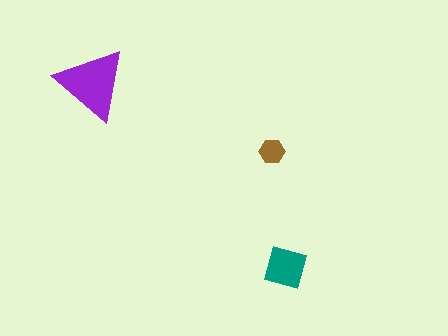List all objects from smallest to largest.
The brown hexagon, the teal square, the purple triangle.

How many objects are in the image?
There are 3 objects in the image.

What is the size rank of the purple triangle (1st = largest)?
1st.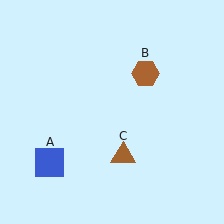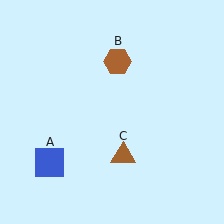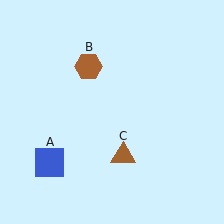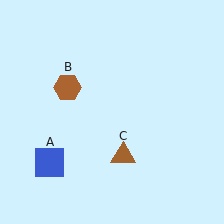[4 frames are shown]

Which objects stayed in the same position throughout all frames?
Blue square (object A) and brown triangle (object C) remained stationary.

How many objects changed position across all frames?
1 object changed position: brown hexagon (object B).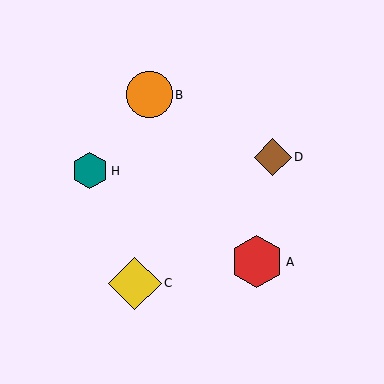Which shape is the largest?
The red hexagon (labeled A) is the largest.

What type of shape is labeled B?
Shape B is an orange circle.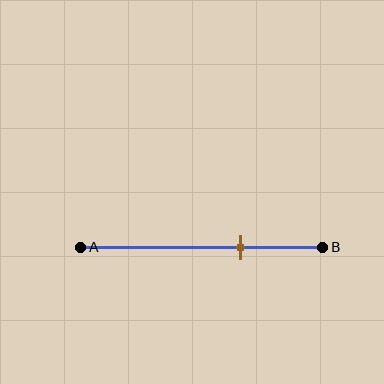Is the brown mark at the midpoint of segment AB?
No, the mark is at about 65% from A, not at the 50% midpoint.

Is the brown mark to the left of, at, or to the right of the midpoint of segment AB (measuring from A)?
The brown mark is to the right of the midpoint of segment AB.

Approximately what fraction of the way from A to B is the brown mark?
The brown mark is approximately 65% of the way from A to B.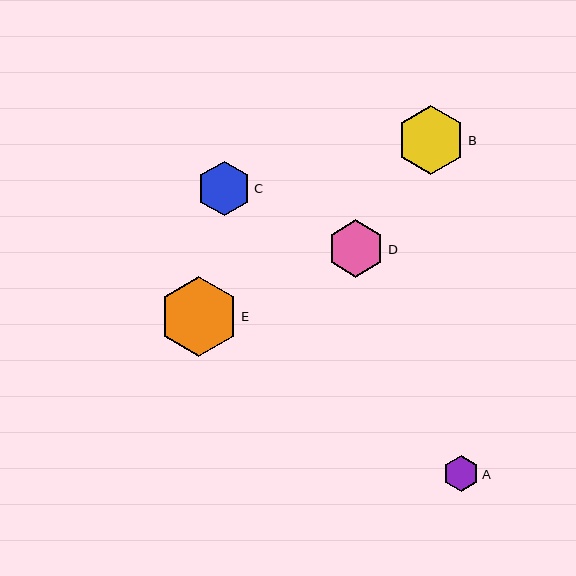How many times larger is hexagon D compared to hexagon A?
Hexagon D is approximately 1.6 times the size of hexagon A.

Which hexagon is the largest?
Hexagon E is the largest with a size of approximately 79 pixels.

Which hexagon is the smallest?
Hexagon A is the smallest with a size of approximately 36 pixels.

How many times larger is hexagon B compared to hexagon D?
Hexagon B is approximately 1.2 times the size of hexagon D.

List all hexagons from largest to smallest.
From largest to smallest: E, B, D, C, A.